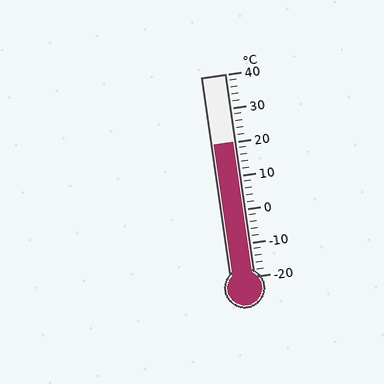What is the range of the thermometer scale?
The thermometer scale ranges from -20°C to 40°C.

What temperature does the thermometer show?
The thermometer shows approximately 20°C.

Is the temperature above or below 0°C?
The temperature is above 0°C.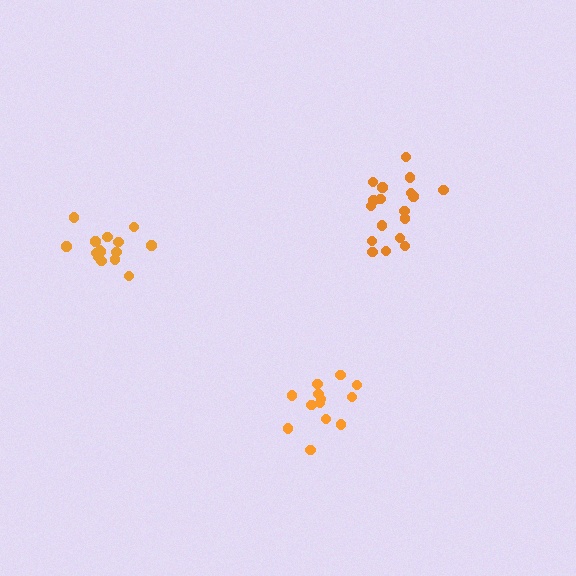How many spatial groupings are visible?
There are 3 spatial groupings.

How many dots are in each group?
Group 1: 16 dots, Group 2: 18 dots, Group 3: 13 dots (47 total).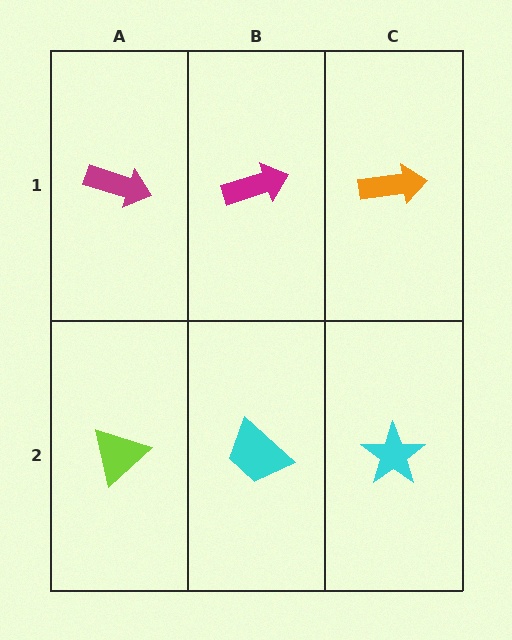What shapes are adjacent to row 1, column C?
A cyan star (row 2, column C), a magenta arrow (row 1, column B).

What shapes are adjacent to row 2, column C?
An orange arrow (row 1, column C), a cyan trapezoid (row 2, column B).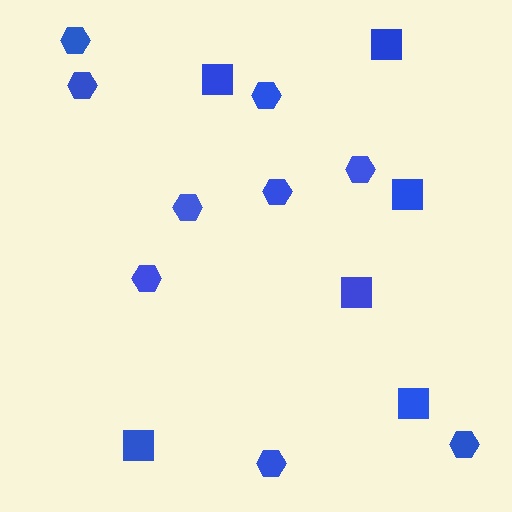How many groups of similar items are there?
There are 2 groups: one group of squares (6) and one group of hexagons (9).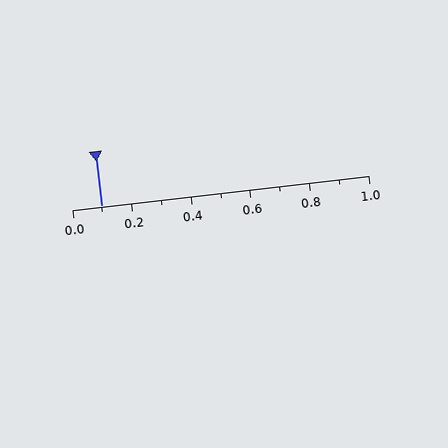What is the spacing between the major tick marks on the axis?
The major ticks are spaced 0.2 apart.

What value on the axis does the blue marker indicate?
The marker indicates approximately 0.1.